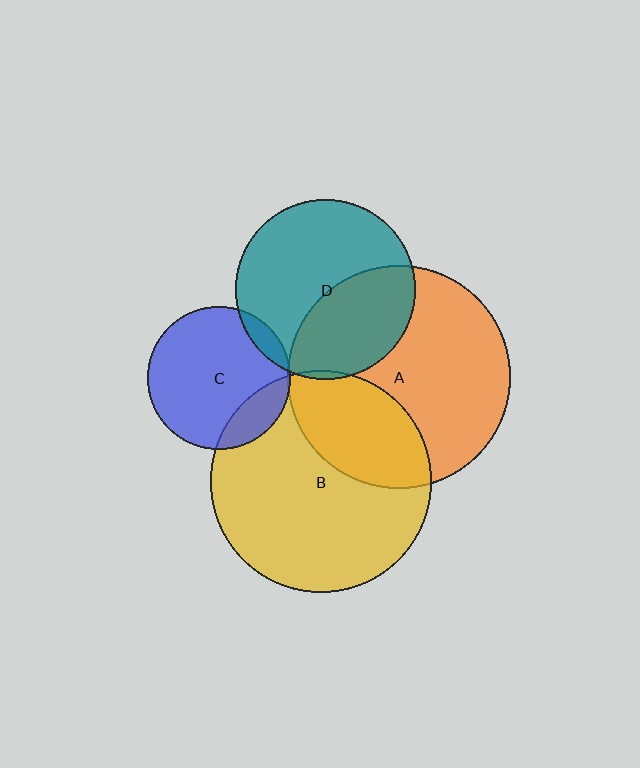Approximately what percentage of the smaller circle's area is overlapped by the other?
Approximately 15%.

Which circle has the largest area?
Circle A (orange).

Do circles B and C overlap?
Yes.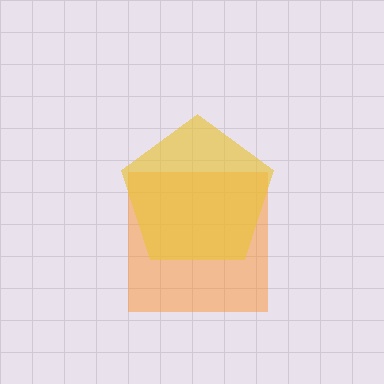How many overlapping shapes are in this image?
There are 2 overlapping shapes in the image.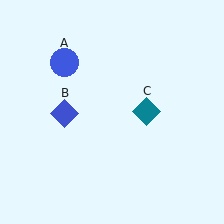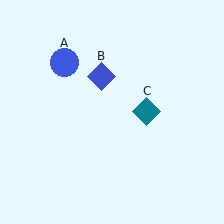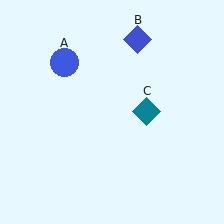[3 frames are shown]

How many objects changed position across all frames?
1 object changed position: blue diamond (object B).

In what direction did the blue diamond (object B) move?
The blue diamond (object B) moved up and to the right.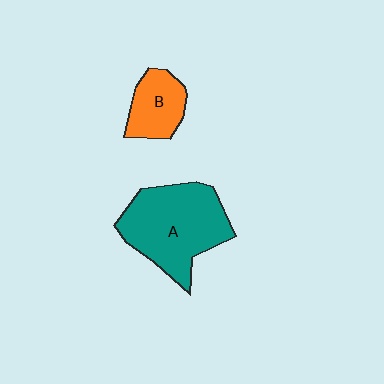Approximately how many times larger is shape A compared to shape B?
Approximately 2.3 times.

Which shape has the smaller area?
Shape B (orange).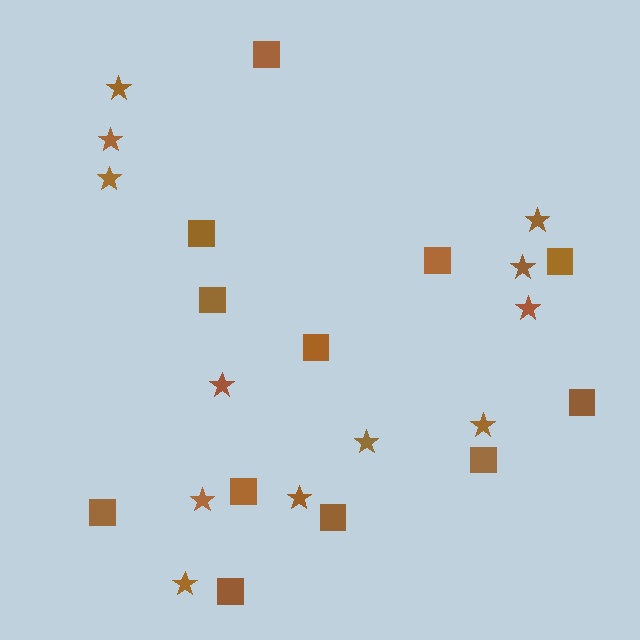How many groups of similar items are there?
There are 2 groups: one group of squares (12) and one group of stars (12).